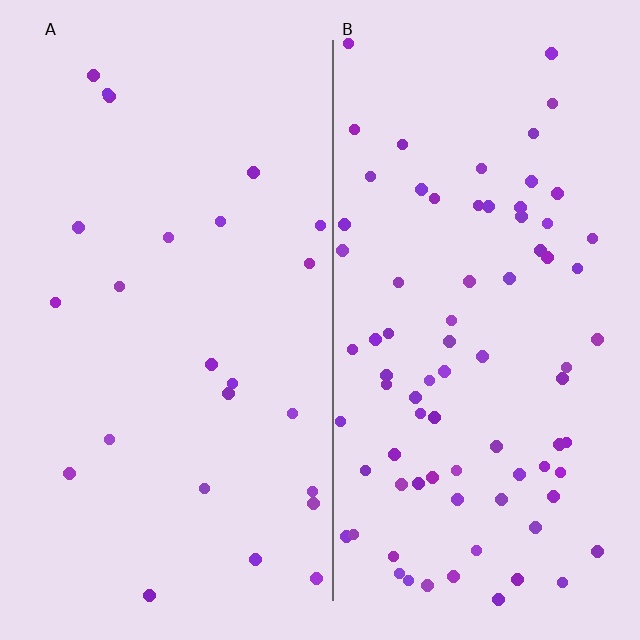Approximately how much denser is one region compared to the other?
Approximately 3.4× — region B over region A.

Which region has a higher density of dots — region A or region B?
B (the right).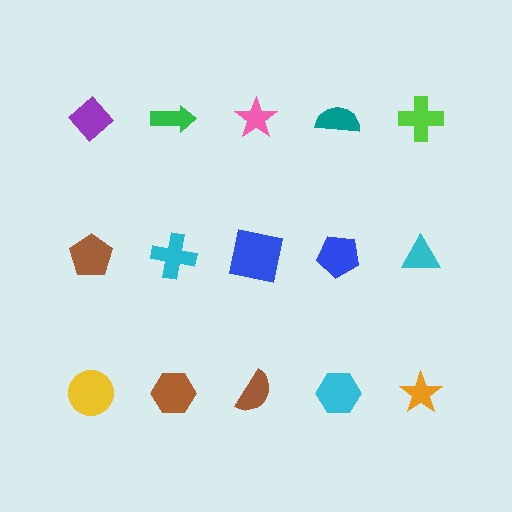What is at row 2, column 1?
A brown pentagon.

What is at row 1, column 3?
A pink star.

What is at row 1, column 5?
A lime cross.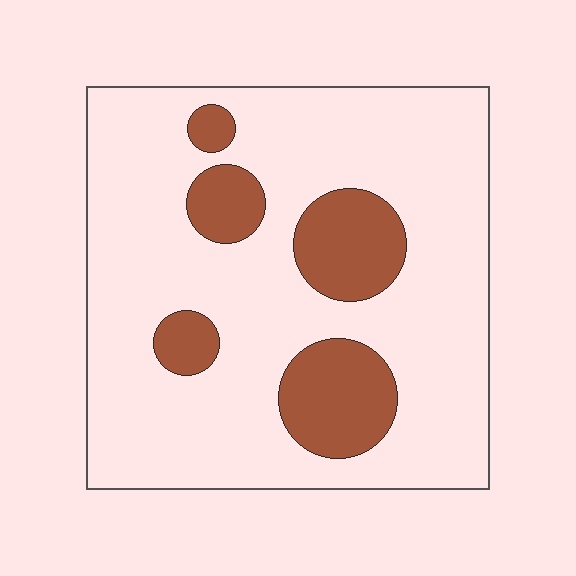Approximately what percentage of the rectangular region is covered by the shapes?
Approximately 20%.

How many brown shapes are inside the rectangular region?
5.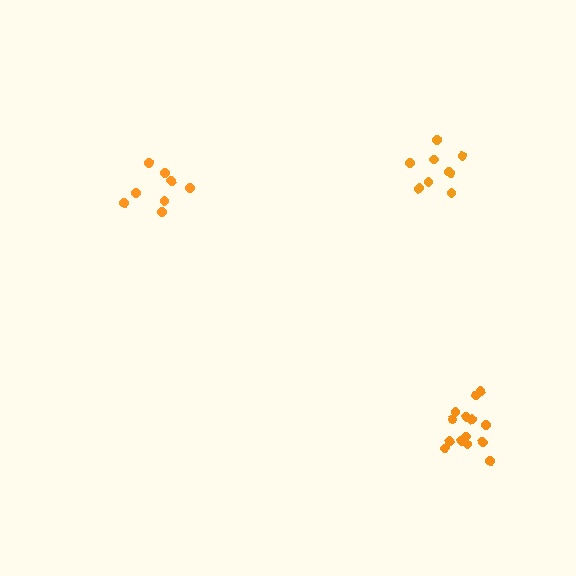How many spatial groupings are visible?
There are 3 spatial groupings.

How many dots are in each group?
Group 1: 9 dots, Group 2: 8 dots, Group 3: 14 dots (31 total).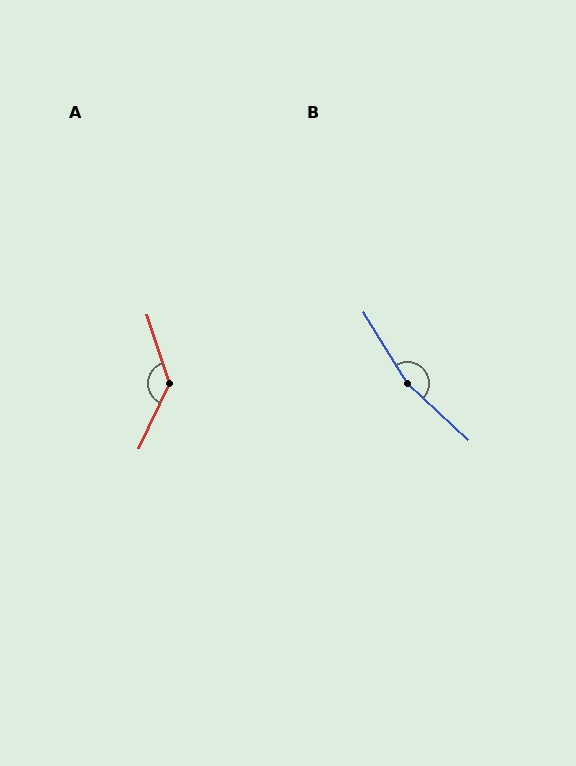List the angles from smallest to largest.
A (137°), B (164°).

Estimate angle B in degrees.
Approximately 164 degrees.